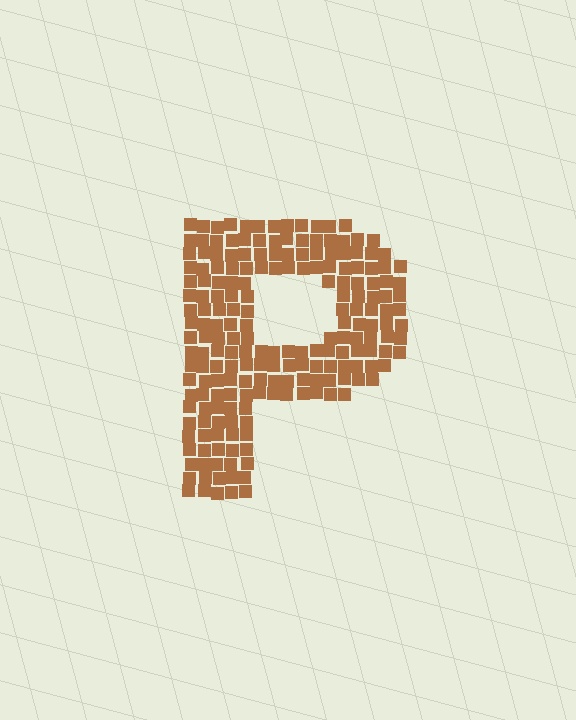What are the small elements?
The small elements are squares.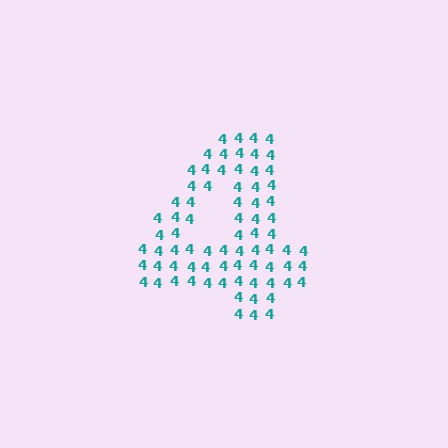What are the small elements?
The small elements are digit 4's.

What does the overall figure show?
The overall figure shows the digit 4.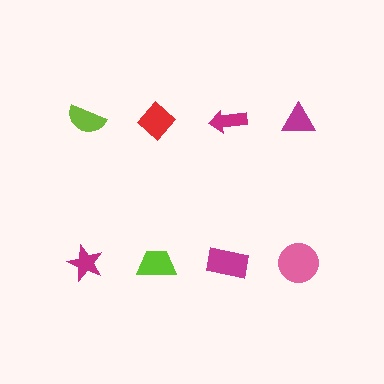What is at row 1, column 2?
A red diamond.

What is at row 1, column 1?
A lime semicircle.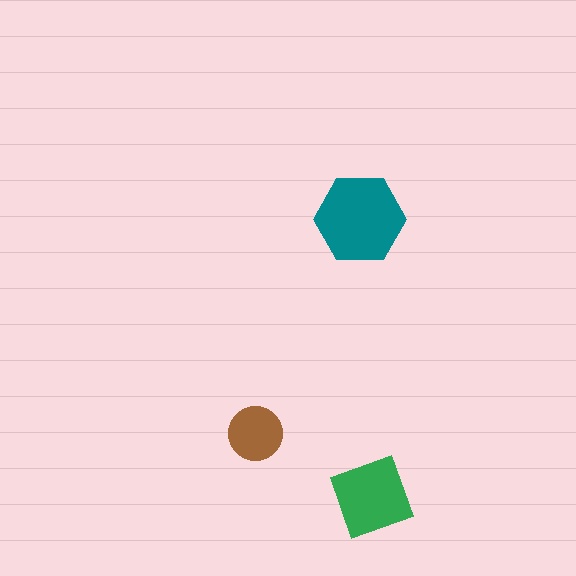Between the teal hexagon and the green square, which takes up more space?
The teal hexagon.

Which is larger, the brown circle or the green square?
The green square.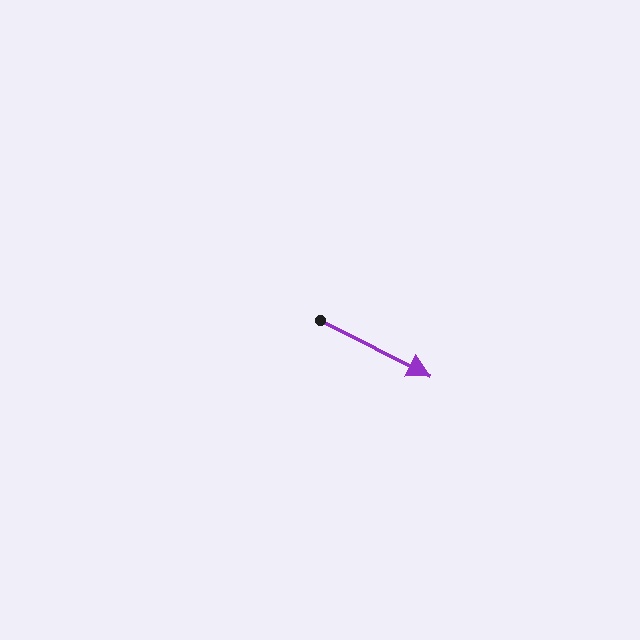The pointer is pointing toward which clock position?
Roughly 4 o'clock.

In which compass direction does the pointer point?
Southeast.